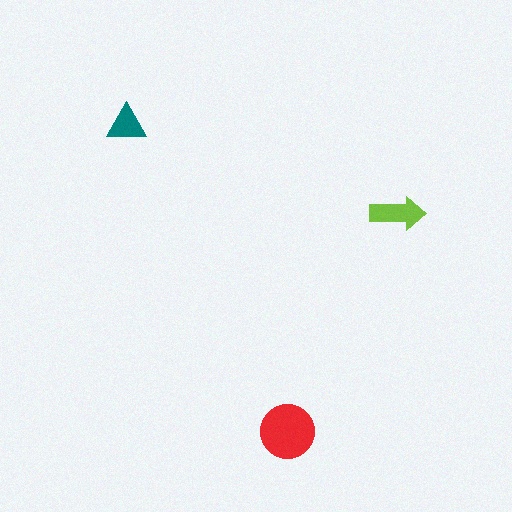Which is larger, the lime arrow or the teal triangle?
The lime arrow.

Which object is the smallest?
The teal triangle.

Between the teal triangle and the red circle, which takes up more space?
The red circle.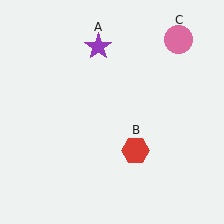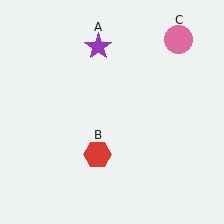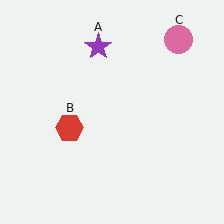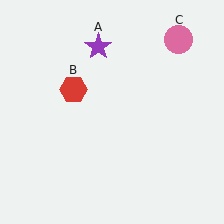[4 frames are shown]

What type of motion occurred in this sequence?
The red hexagon (object B) rotated clockwise around the center of the scene.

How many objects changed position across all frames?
1 object changed position: red hexagon (object B).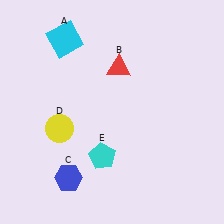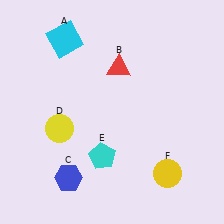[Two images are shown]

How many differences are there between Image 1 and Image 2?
There is 1 difference between the two images.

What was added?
A yellow circle (F) was added in Image 2.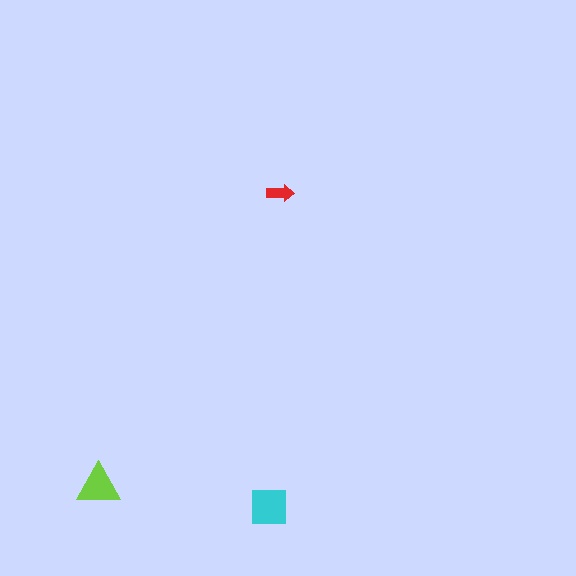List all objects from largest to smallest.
The cyan square, the lime triangle, the red arrow.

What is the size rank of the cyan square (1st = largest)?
1st.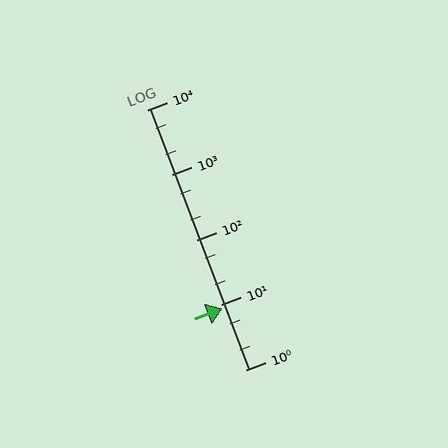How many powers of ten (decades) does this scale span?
The scale spans 4 decades, from 1 to 10000.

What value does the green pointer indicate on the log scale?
The pointer indicates approximately 8.9.